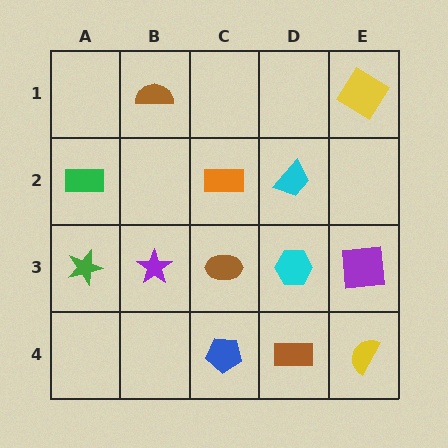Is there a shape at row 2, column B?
No, that cell is empty.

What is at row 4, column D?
A brown rectangle.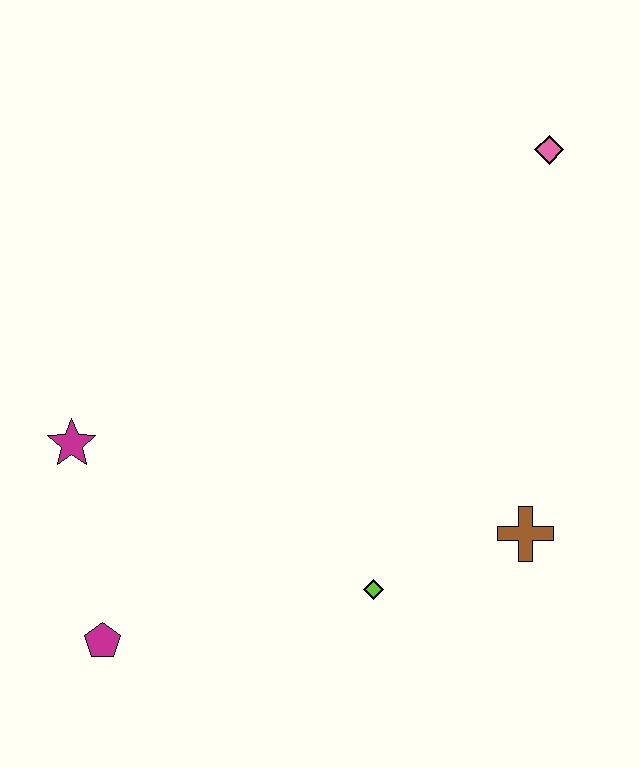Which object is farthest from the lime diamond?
The pink diamond is farthest from the lime diamond.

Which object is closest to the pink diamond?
The brown cross is closest to the pink diamond.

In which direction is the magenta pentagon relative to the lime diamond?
The magenta pentagon is to the left of the lime diamond.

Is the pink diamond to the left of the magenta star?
No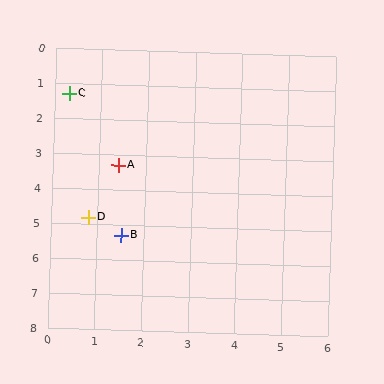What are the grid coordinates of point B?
Point B is at approximately (1.5, 5.3).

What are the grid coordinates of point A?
Point A is at approximately (1.4, 3.3).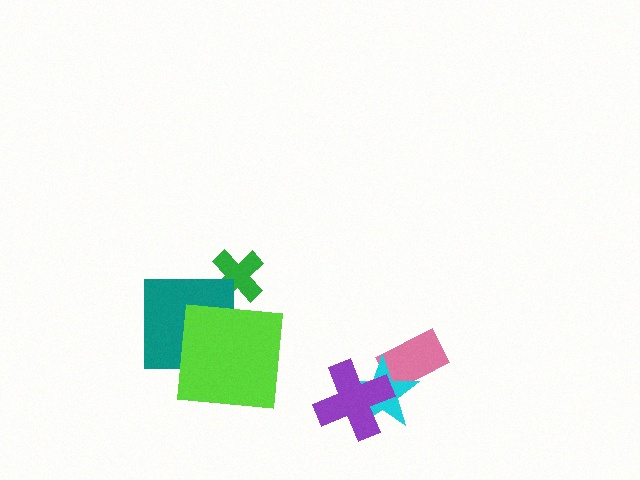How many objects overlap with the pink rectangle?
1 object overlaps with the pink rectangle.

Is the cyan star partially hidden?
Yes, it is partially covered by another shape.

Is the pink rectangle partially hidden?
Yes, it is partially covered by another shape.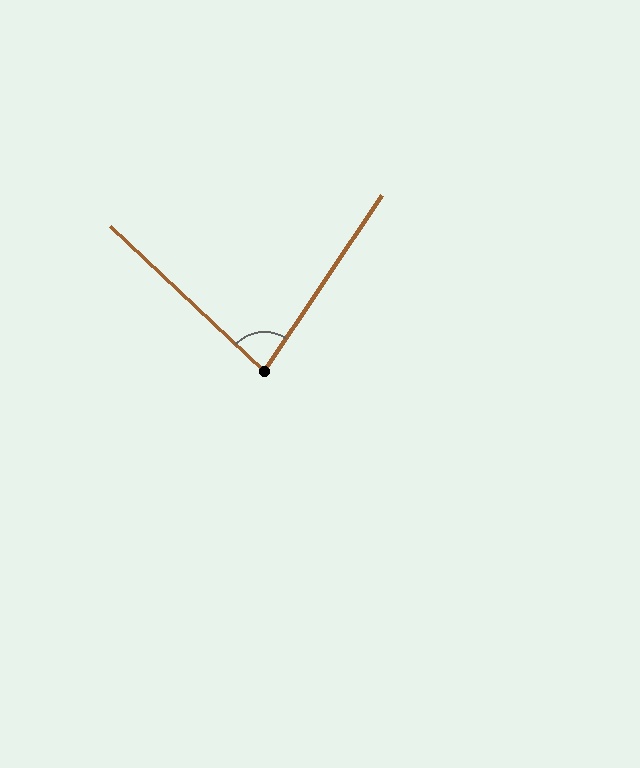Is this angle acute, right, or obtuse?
It is acute.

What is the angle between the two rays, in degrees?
Approximately 81 degrees.